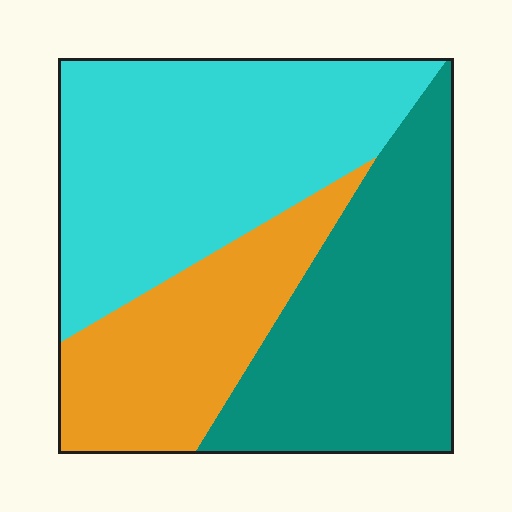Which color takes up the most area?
Cyan, at roughly 40%.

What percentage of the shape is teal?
Teal takes up about one third (1/3) of the shape.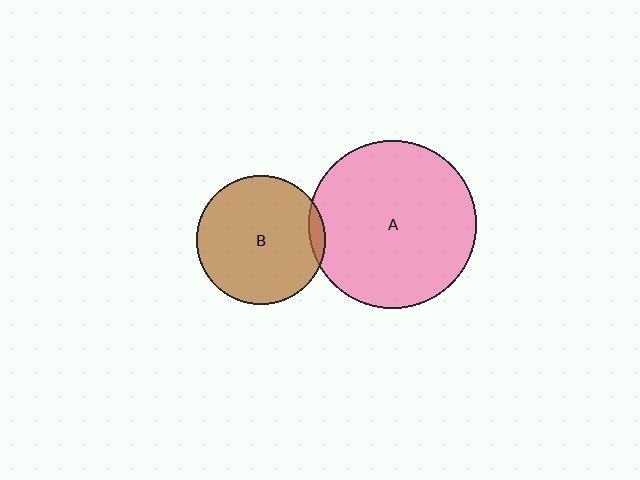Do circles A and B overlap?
Yes.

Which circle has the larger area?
Circle A (pink).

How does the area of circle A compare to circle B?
Approximately 1.7 times.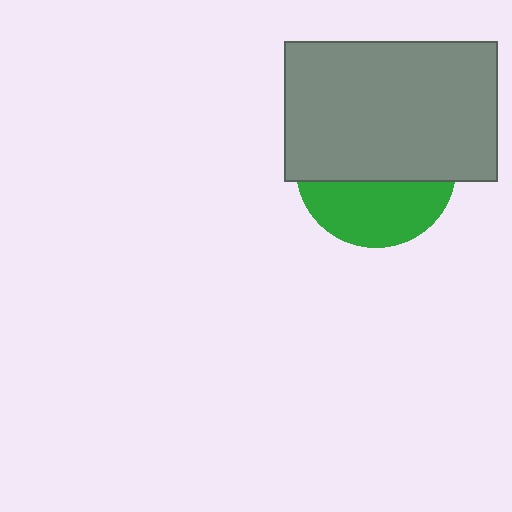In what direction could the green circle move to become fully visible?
The green circle could move down. That would shift it out from behind the gray rectangle entirely.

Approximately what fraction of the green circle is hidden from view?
Roughly 60% of the green circle is hidden behind the gray rectangle.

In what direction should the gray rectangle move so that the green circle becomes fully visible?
The gray rectangle should move up. That is the shortest direction to clear the overlap and leave the green circle fully visible.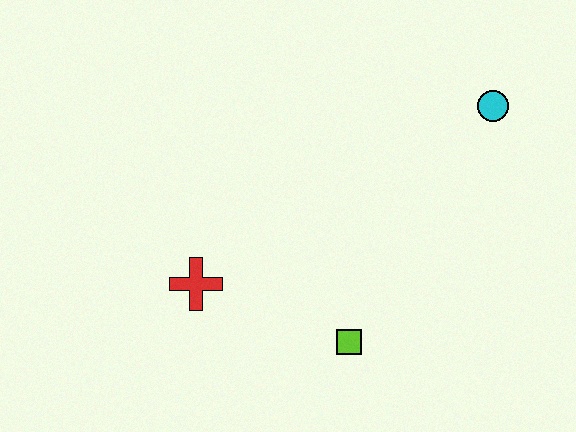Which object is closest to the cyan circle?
The lime square is closest to the cyan circle.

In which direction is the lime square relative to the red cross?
The lime square is to the right of the red cross.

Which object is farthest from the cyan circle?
The red cross is farthest from the cyan circle.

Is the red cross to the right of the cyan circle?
No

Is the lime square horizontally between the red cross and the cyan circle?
Yes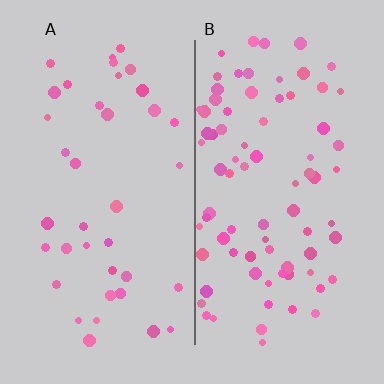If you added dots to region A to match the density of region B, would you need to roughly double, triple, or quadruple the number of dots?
Approximately double.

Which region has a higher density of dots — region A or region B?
B (the right).